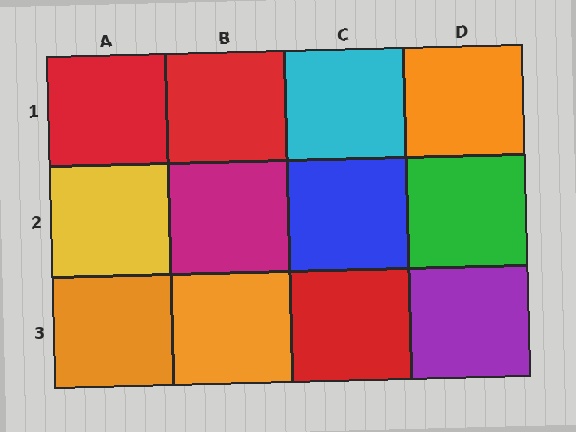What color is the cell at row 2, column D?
Green.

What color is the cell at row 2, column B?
Magenta.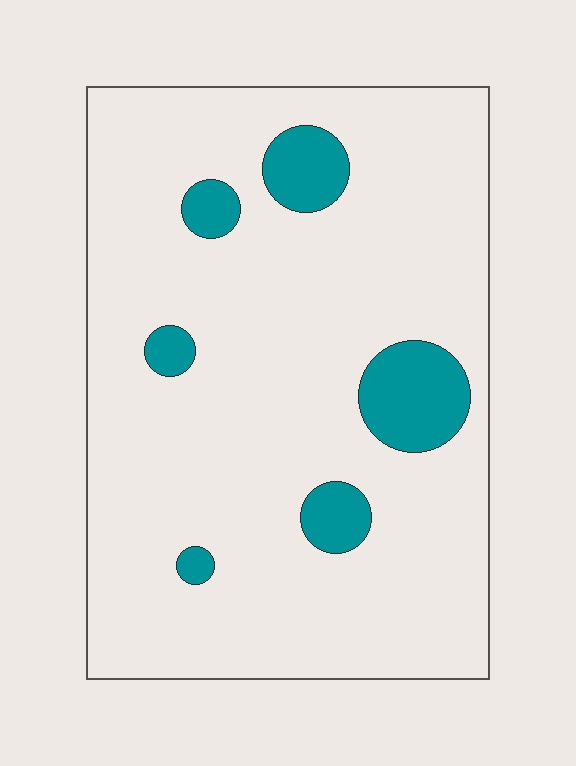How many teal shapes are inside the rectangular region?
6.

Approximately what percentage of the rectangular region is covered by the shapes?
Approximately 10%.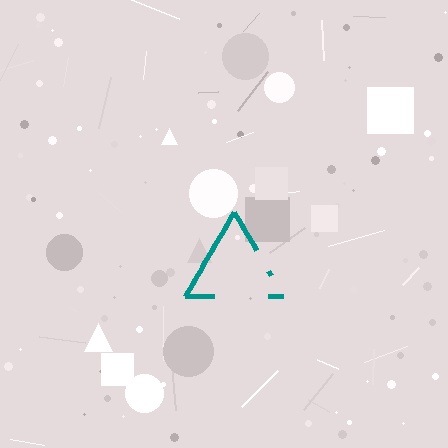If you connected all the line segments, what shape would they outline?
They would outline a triangle.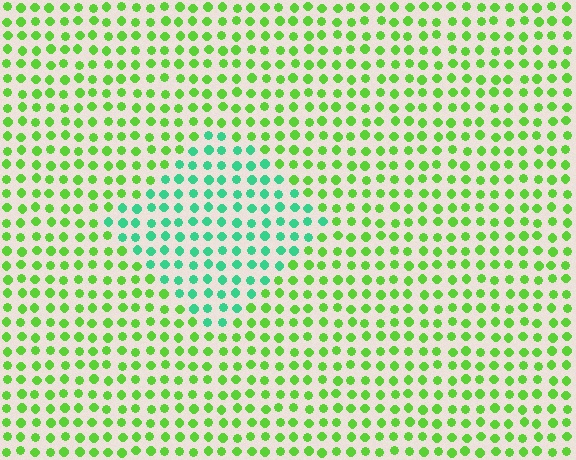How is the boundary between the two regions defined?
The boundary is defined purely by a slight shift in hue (about 46 degrees). Spacing, size, and orientation are identical on both sides.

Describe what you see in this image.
The image is filled with small lime elements in a uniform arrangement. A diamond-shaped region is visible where the elements are tinted to a slightly different hue, forming a subtle color boundary.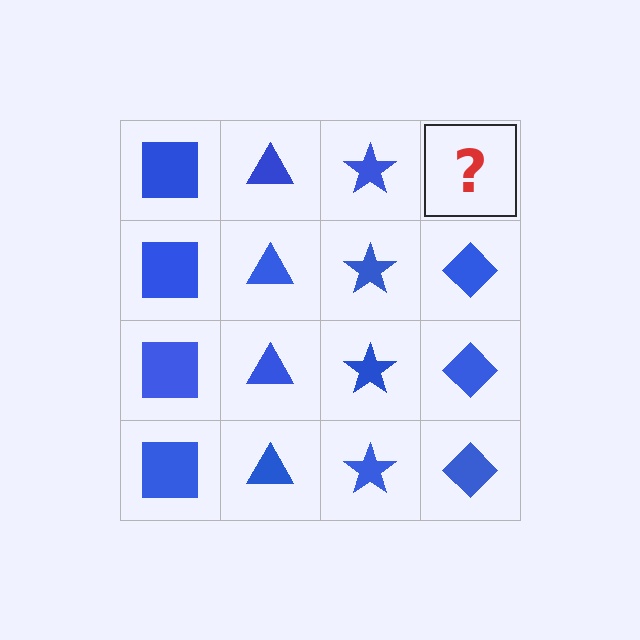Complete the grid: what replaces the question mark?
The question mark should be replaced with a blue diamond.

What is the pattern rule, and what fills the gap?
The rule is that each column has a consistent shape. The gap should be filled with a blue diamond.